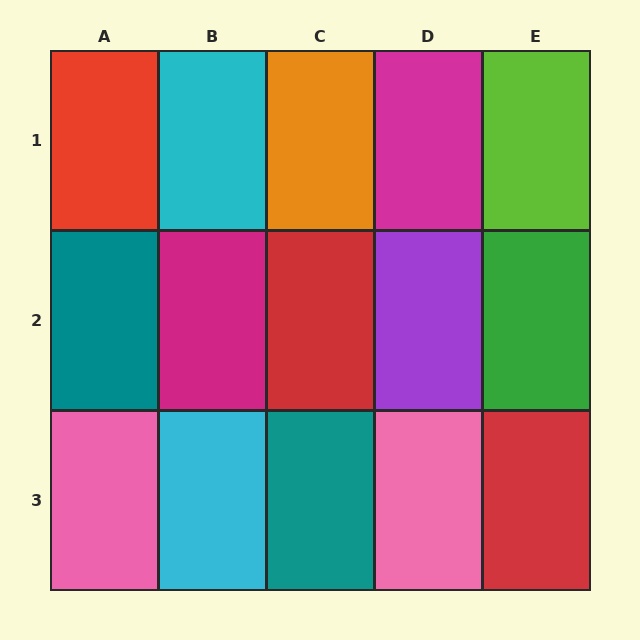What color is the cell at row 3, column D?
Pink.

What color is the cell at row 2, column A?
Teal.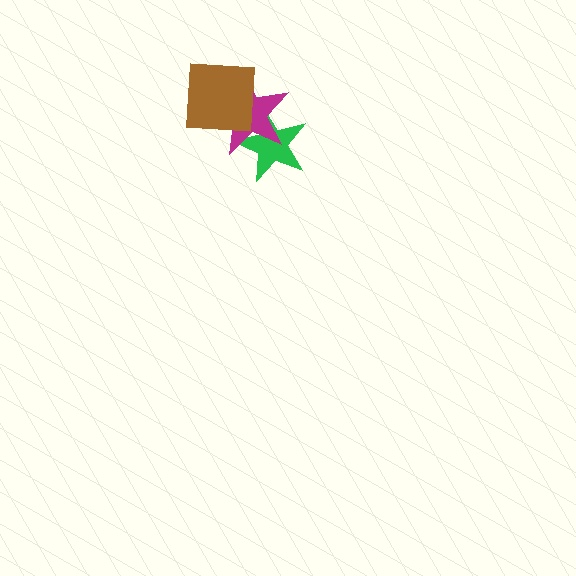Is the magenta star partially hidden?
Yes, it is partially covered by another shape.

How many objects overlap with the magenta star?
2 objects overlap with the magenta star.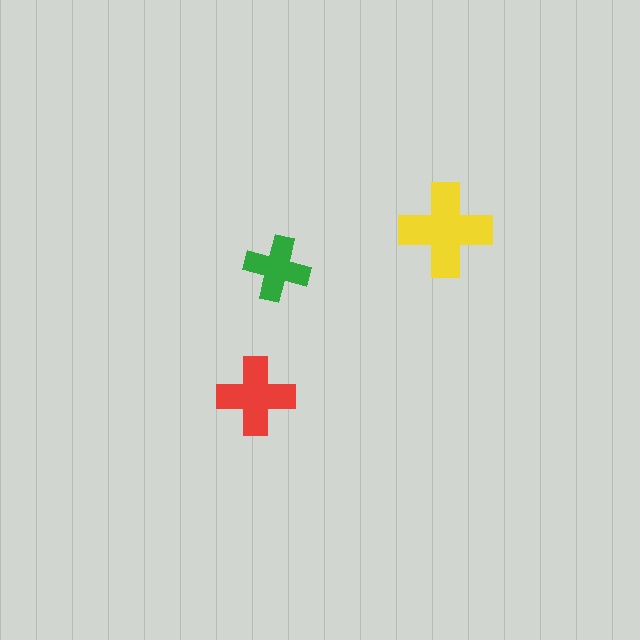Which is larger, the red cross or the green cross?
The red one.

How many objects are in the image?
There are 3 objects in the image.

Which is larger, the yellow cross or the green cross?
The yellow one.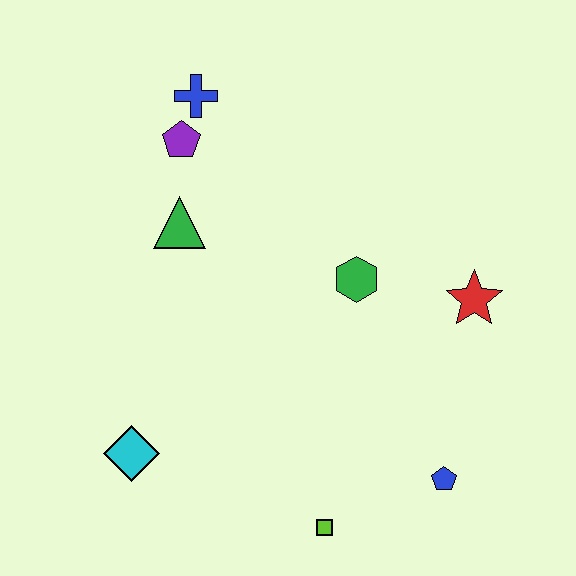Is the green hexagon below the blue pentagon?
No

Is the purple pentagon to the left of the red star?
Yes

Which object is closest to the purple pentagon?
The blue cross is closest to the purple pentagon.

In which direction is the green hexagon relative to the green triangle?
The green hexagon is to the right of the green triangle.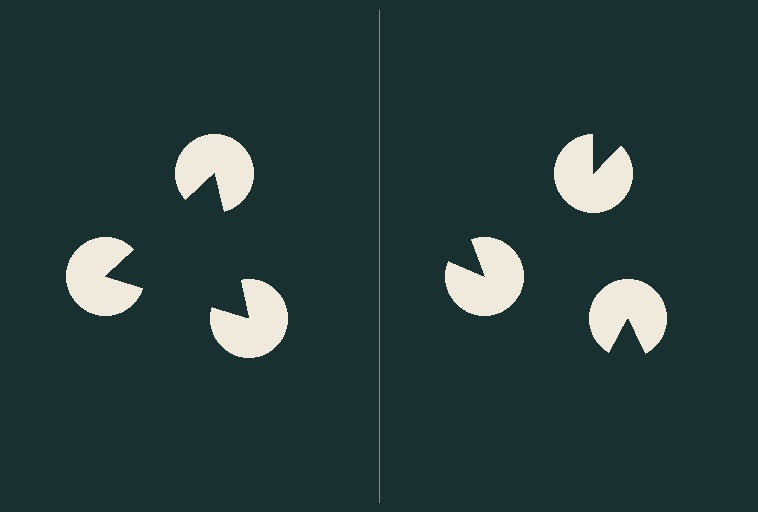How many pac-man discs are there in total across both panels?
6 — 3 on each side.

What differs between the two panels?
The pac-man discs are positioned identically on both sides; only the wedge orientations differ. On the left they align to a triangle; on the right they are misaligned.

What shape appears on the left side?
An illusory triangle.